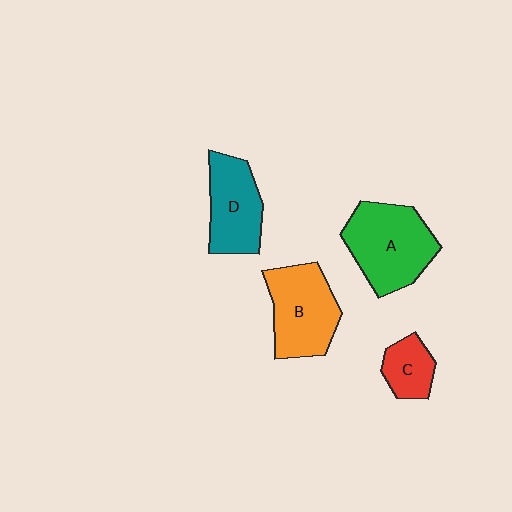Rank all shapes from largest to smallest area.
From largest to smallest: A (green), B (orange), D (teal), C (red).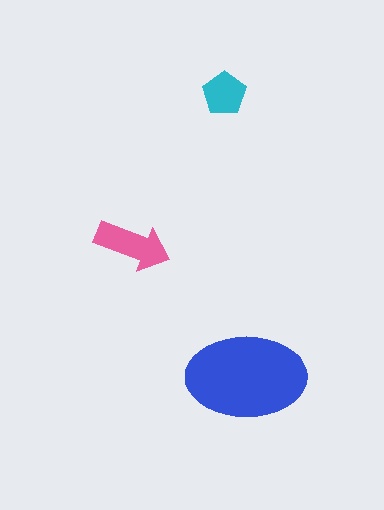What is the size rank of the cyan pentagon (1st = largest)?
3rd.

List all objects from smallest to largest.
The cyan pentagon, the pink arrow, the blue ellipse.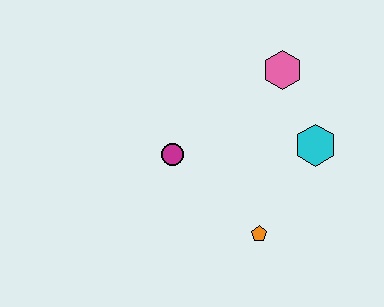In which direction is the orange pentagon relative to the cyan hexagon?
The orange pentagon is below the cyan hexagon.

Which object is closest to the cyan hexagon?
The pink hexagon is closest to the cyan hexagon.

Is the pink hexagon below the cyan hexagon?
No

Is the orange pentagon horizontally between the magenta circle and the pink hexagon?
Yes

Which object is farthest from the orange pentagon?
The pink hexagon is farthest from the orange pentagon.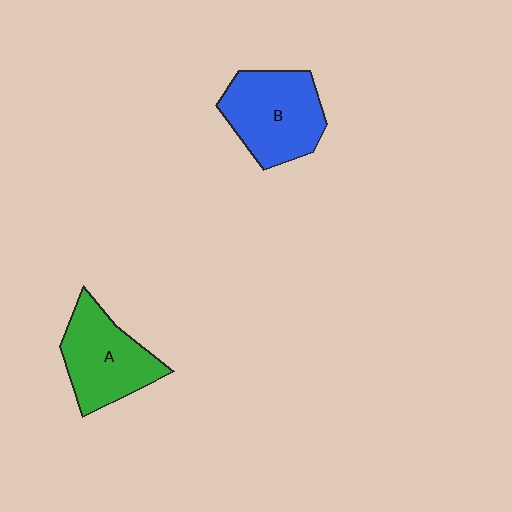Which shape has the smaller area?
Shape A (green).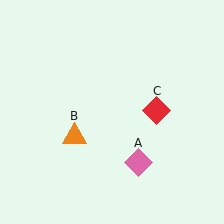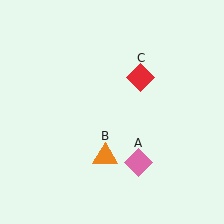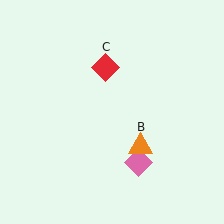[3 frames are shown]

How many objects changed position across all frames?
2 objects changed position: orange triangle (object B), red diamond (object C).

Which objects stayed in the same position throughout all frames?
Pink diamond (object A) remained stationary.